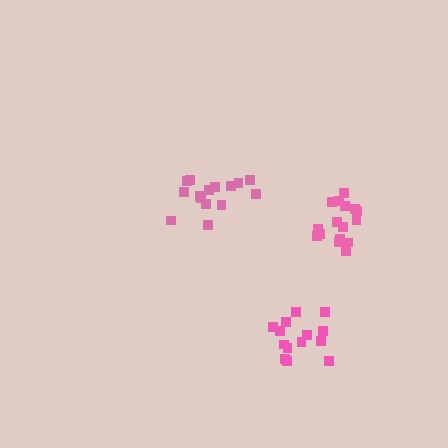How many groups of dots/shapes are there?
There are 3 groups.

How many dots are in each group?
Group 1: 15 dots, Group 2: 16 dots, Group 3: 14 dots (45 total).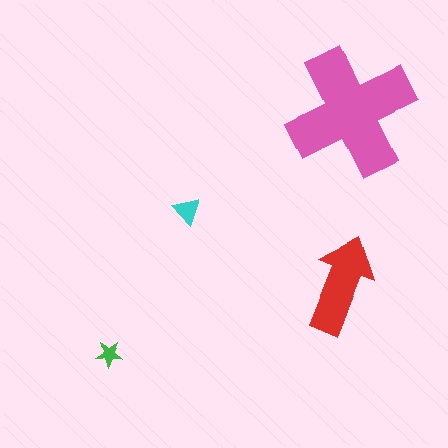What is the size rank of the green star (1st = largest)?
4th.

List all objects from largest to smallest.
The pink cross, the red arrow, the cyan triangle, the green star.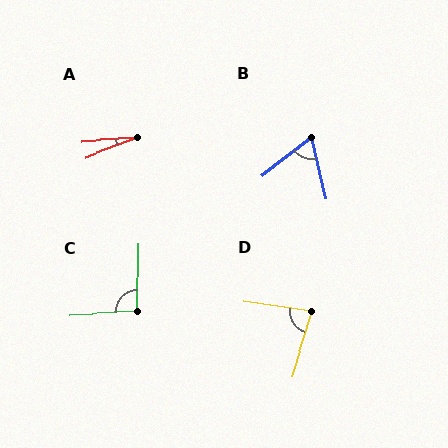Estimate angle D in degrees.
Approximately 80 degrees.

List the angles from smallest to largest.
A (17°), B (65°), D (80°), C (94°).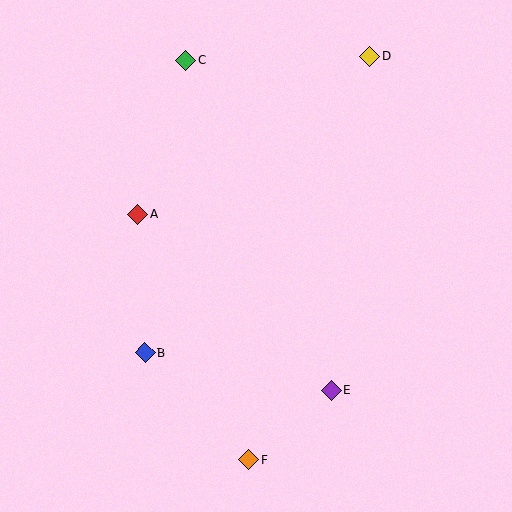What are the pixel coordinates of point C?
Point C is at (186, 60).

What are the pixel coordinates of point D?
Point D is at (370, 57).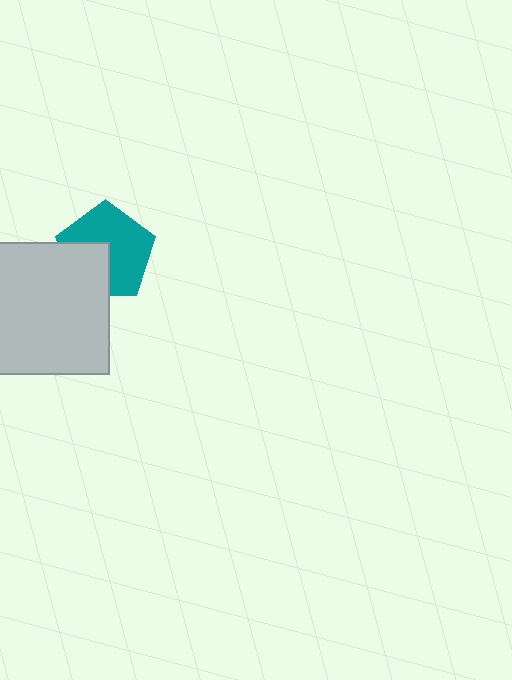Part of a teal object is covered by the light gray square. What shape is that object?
It is a pentagon.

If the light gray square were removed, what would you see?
You would see the complete teal pentagon.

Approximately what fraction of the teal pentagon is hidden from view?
Roughly 35% of the teal pentagon is hidden behind the light gray square.